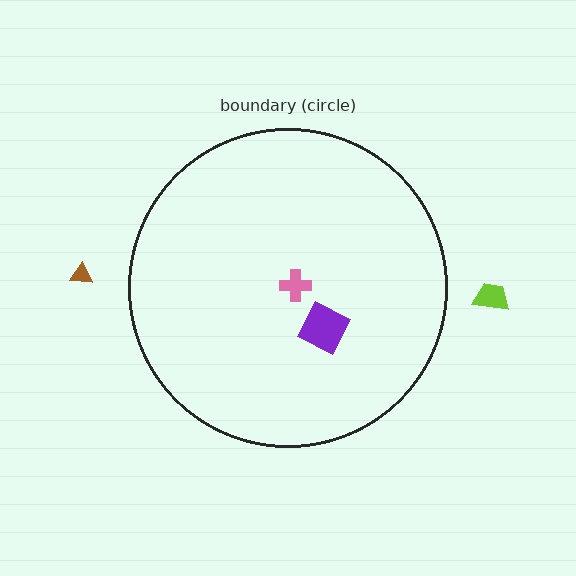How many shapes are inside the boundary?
2 inside, 2 outside.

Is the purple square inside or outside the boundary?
Inside.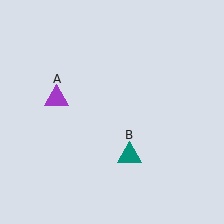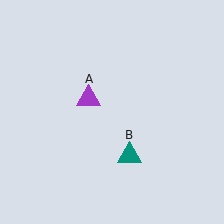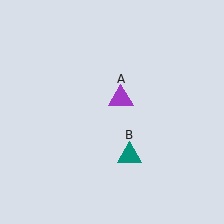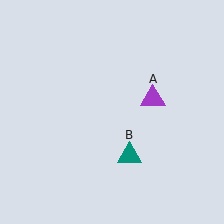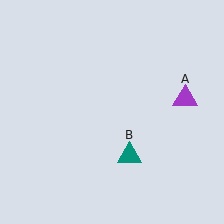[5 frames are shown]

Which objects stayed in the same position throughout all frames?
Teal triangle (object B) remained stationary.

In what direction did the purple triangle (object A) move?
The purple triangle (object A) moved right.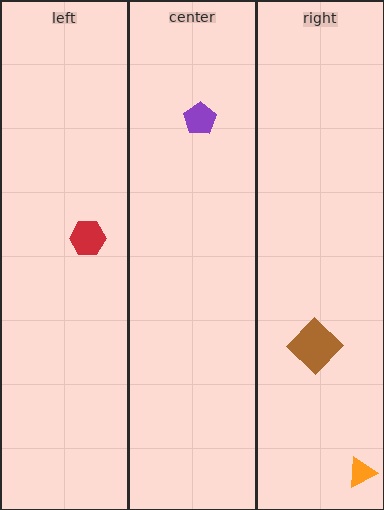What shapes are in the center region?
The purple pentagon.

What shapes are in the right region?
The brown diamond, the orange triangle.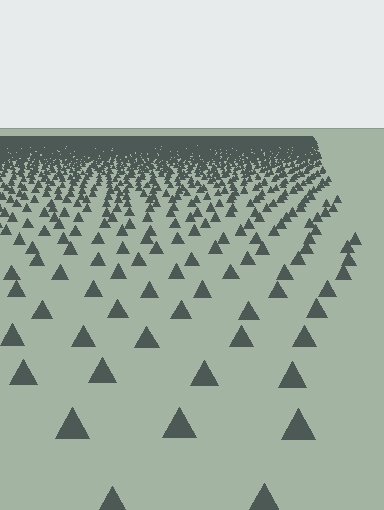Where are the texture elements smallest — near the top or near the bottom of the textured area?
Near the top.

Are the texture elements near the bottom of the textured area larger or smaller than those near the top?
Larger. Near the bottom, elements are closer to the viewer and appear at a bigger on-screen size.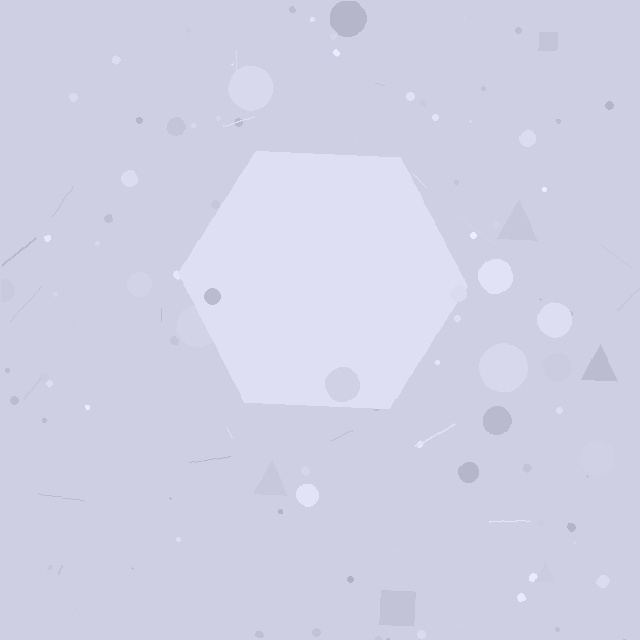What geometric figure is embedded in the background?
A hexagon is embedded in the background.